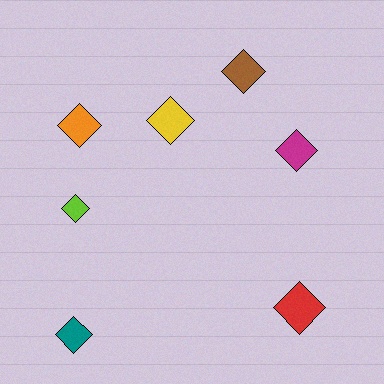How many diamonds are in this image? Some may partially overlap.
There are 7 diamonds.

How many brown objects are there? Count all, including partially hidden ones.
There is 1 brown object.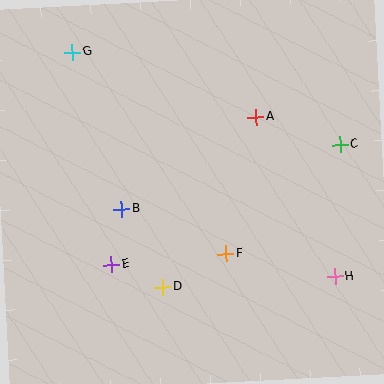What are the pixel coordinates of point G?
Point G is at (72, 52).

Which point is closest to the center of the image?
Point F at (226, 254) is closest to the center.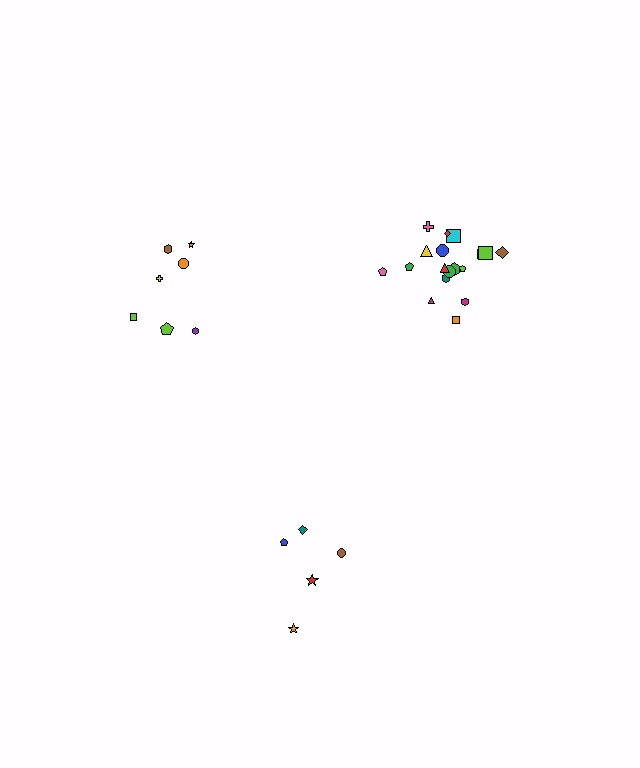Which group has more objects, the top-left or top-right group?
The top-right group.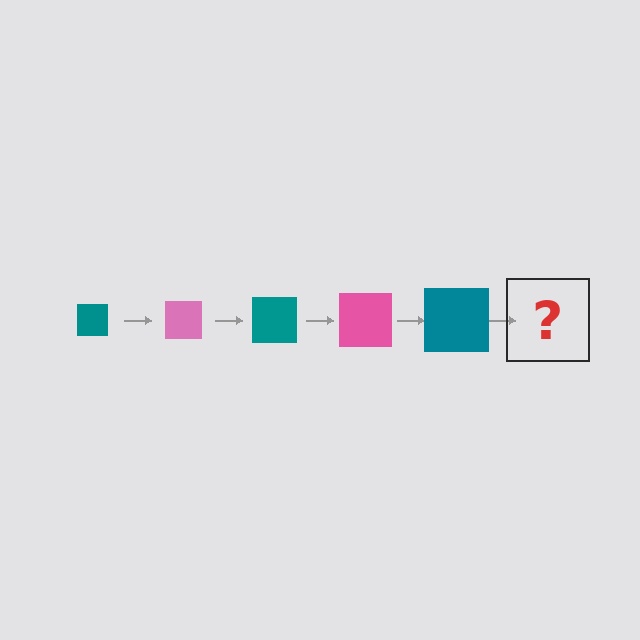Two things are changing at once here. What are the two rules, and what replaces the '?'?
The two rules are that the square grows larger each step and the color cycles through teal and pink. The '?' should be a pink square, larger than the previous one.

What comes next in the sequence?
The next element should be a pink square, larger than the previous one.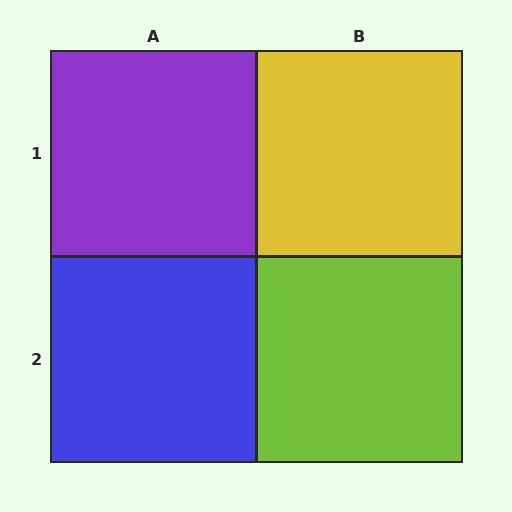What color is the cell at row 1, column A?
Purple.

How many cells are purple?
1 cell is purple.